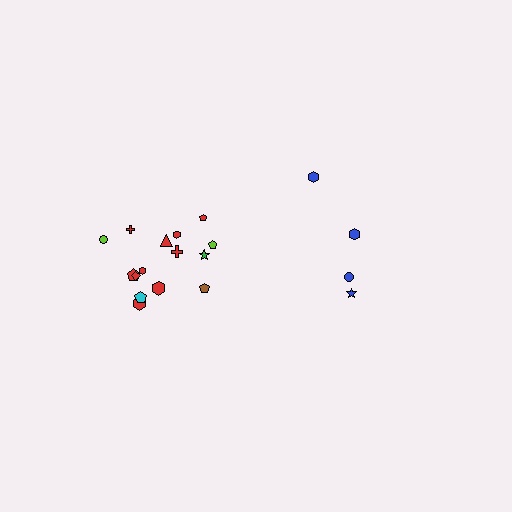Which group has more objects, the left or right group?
The left group.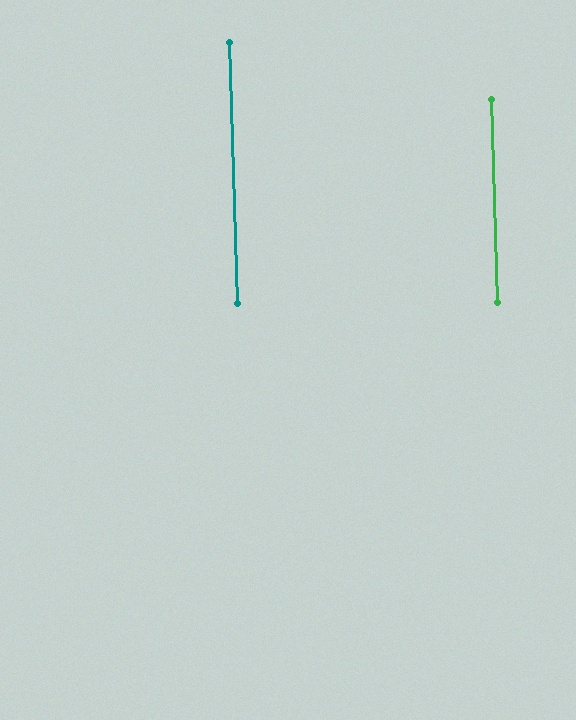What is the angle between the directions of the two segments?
Approximately 0 degrees.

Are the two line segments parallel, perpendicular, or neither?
Parallel — their directions differ by only 0.0°.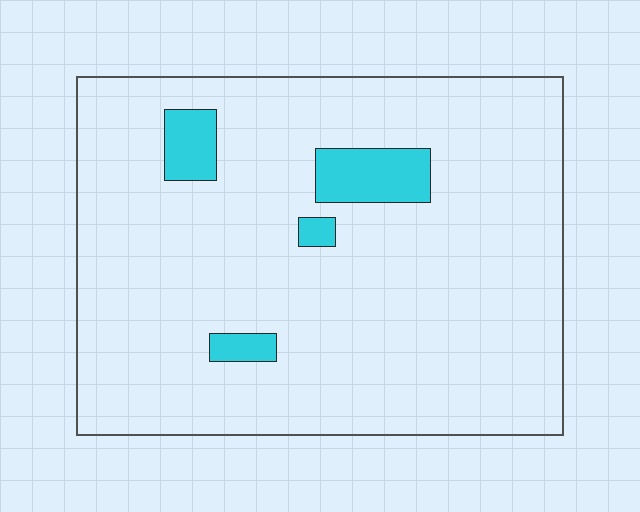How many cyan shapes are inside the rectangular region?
4.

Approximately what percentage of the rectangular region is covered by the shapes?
Approximately 10%.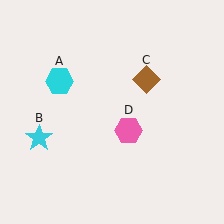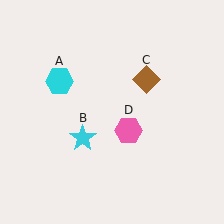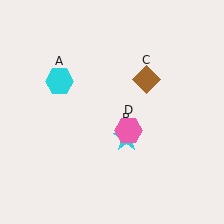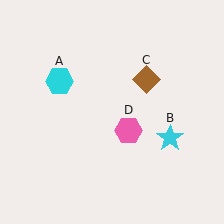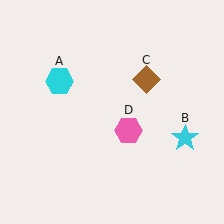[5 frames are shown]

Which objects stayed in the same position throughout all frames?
Cyan hexagon (object A) and brown diamond (object C) and pink hexagon (object D) remained stationary.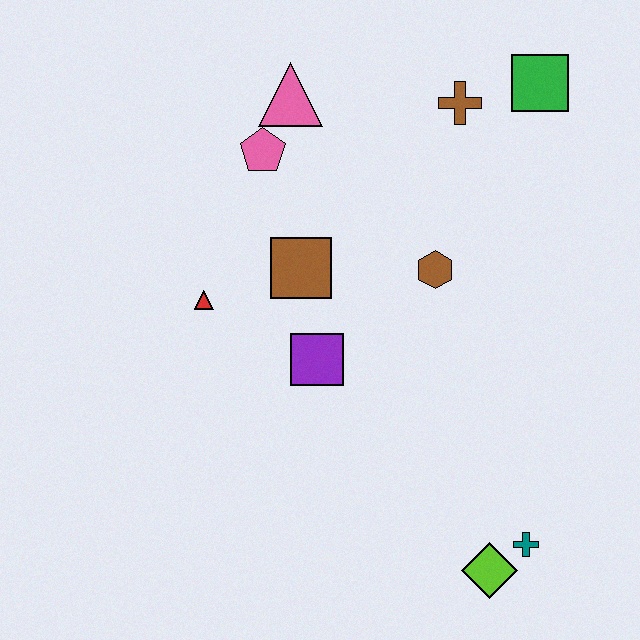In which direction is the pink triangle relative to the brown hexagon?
The pink triangle is above the brown hexagon.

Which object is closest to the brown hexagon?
The brown square is closest to the brown hexagon.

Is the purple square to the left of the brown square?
No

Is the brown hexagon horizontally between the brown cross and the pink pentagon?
Yes